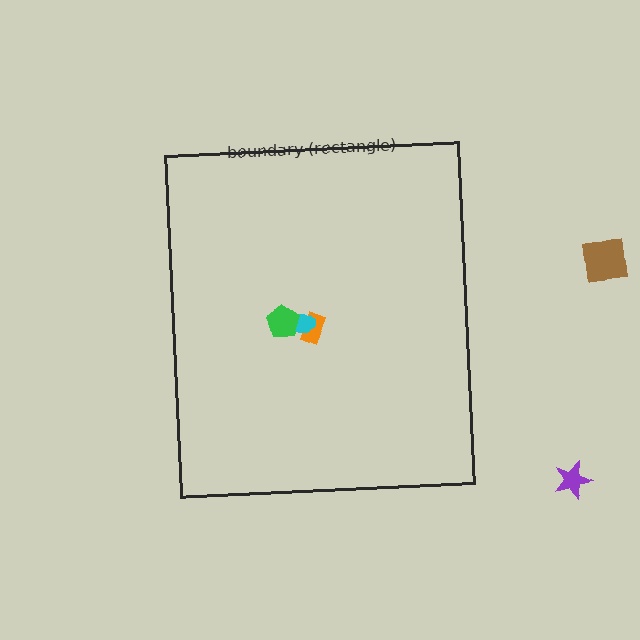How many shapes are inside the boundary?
3 inside, 2 outside.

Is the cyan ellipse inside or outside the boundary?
Inside.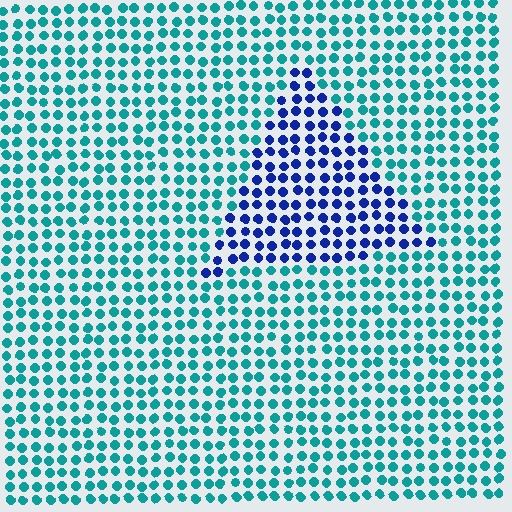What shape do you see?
I see a triangle.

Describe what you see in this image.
The image is filled with small teal elements in a uniform arrangement. A triangle-shaped region is visible where the elements are tinted to a slightly different hue, forming a subtle color boundary.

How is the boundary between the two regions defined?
The boundary is defined purely by a slight shift in hue (about 53 degrees). Spacing, size, and orientation are identical on both sides.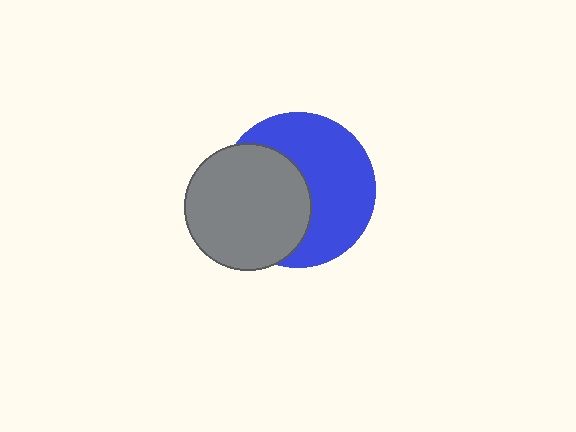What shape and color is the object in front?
The object in front is a gray circle.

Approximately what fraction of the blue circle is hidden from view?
Roughly 44% of the blue circle is hidden behind the gray circle.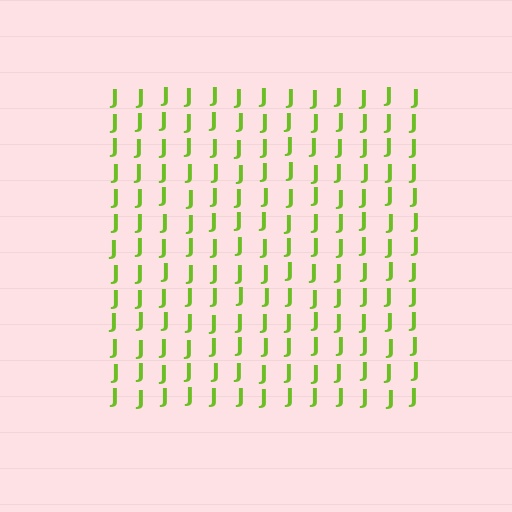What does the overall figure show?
The overall figure shows a square.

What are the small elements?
The small elements are letter J's.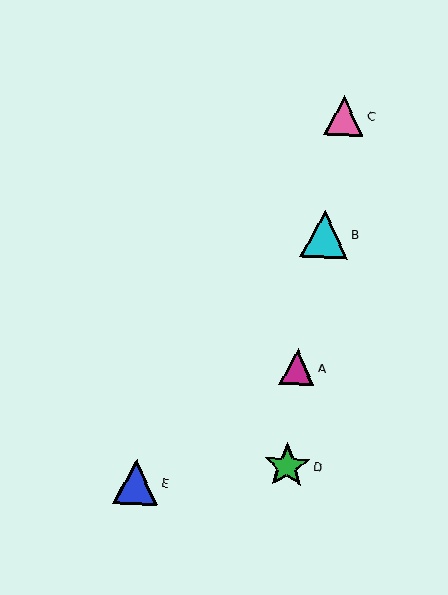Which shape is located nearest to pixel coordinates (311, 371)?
The magenta triangle (labeled A) at (297, 367) is nearest to that location.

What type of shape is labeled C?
Shape C is a pink triangle.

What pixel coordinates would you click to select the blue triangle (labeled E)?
Click at (136, 482) to select the blue triangle E.